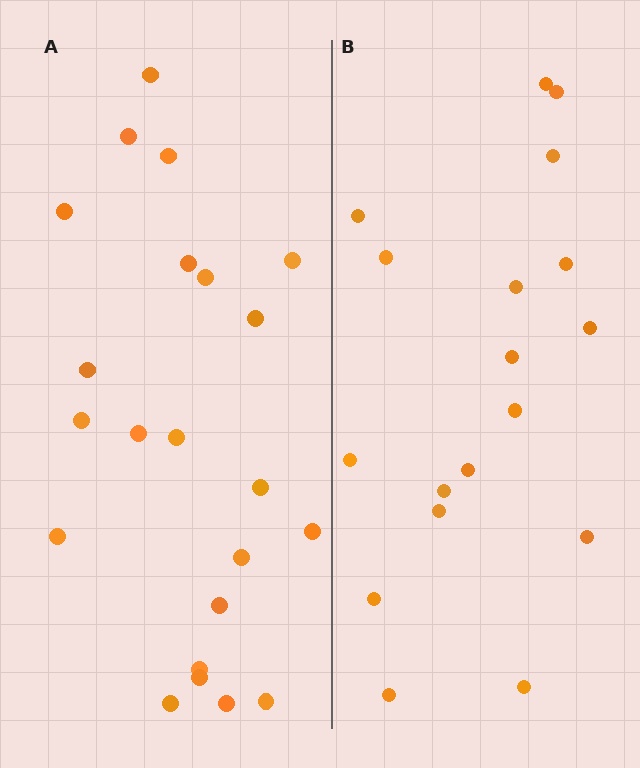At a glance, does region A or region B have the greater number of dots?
Region A (the left region) has more dots.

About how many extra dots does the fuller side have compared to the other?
Region A has about 4 more dots than region B.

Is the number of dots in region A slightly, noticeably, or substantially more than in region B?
Region A has only slightly more — the two regions are fairly close. The ratio is roughly 1.2 to 1.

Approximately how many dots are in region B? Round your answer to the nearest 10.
About 20 dots. (The exact count is 18, which rounds to 20.)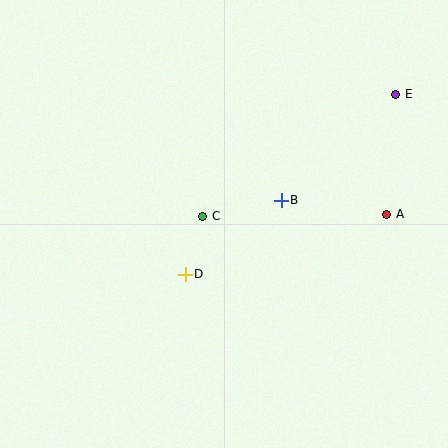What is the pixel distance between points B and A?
The distance between B and A is 106 pixels.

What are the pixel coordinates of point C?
Point C is at (203, 216).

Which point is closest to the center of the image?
Point C at (203, 216) is closest to the center.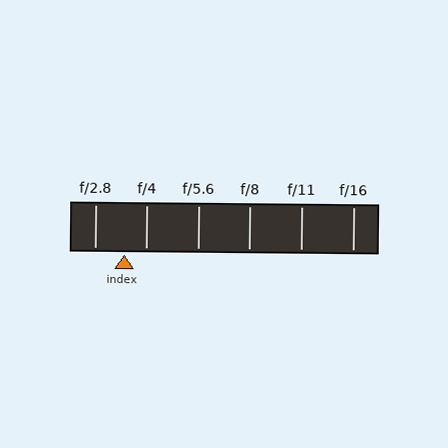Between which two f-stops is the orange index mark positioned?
The index mark is between f/2.8 and f/4.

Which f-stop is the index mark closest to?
The index mark is closest to f/4.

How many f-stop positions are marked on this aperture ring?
There are 6 f-stop positions marked.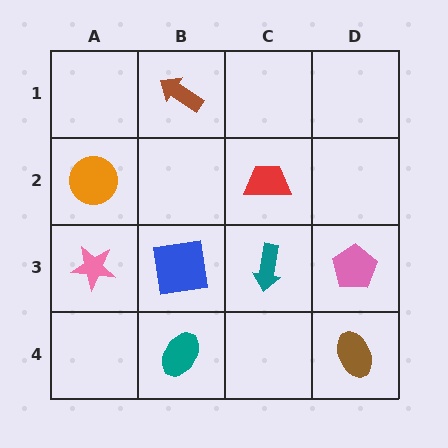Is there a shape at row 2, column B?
No, that cell is empty.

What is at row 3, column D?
A pink pentagon.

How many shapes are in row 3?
4 shapes.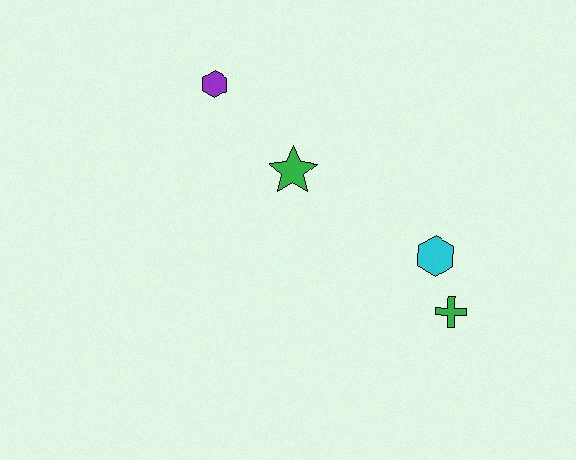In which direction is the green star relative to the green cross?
The green star is to the left of the green cross.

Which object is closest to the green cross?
The cyan hexagon is closest to the green cross.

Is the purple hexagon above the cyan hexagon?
Yes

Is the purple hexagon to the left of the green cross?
Yes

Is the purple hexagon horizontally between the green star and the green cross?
No